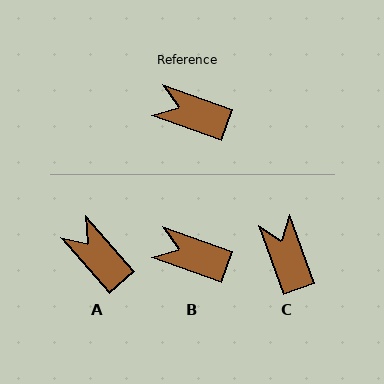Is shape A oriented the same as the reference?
No, it is off by about 29 degrees.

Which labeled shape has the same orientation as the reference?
B.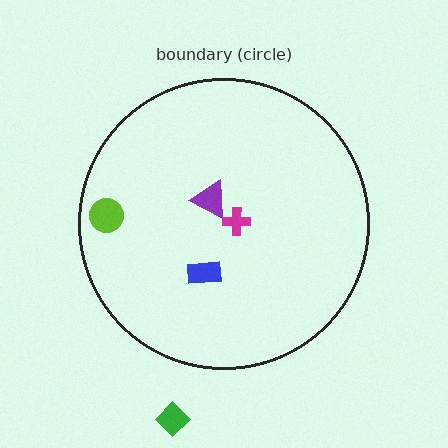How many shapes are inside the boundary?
4 inside, 1 outside.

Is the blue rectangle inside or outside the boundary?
Inside.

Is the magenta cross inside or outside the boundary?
Inside.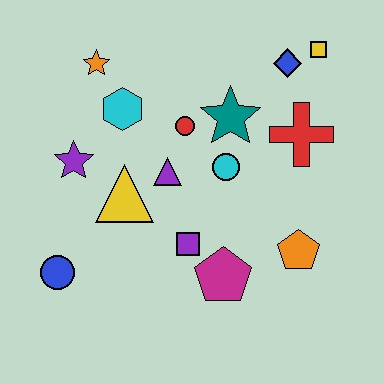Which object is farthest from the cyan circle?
The blue circle is farthest from the cyan circle.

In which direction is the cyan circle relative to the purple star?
The cyan circle is to the right of the purple star.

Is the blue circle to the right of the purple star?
No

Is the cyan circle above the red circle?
No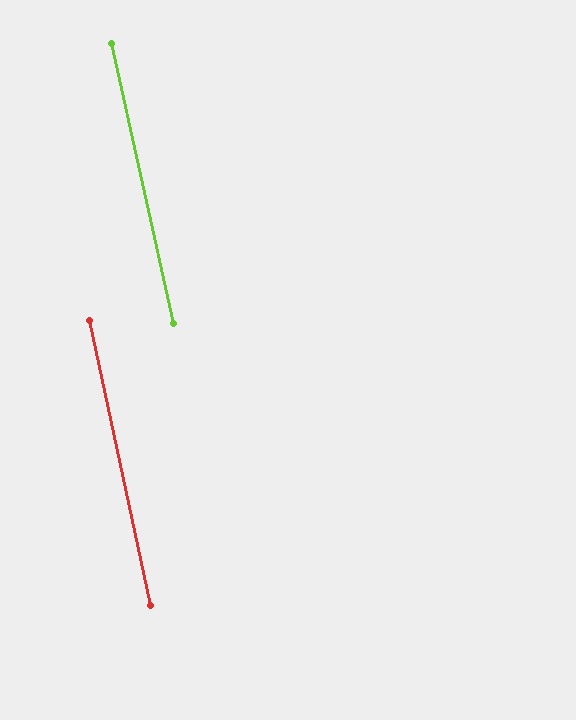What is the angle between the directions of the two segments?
Approximately 0 degrees.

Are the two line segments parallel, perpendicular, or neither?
Parallel — their directions differ by only 0.3°.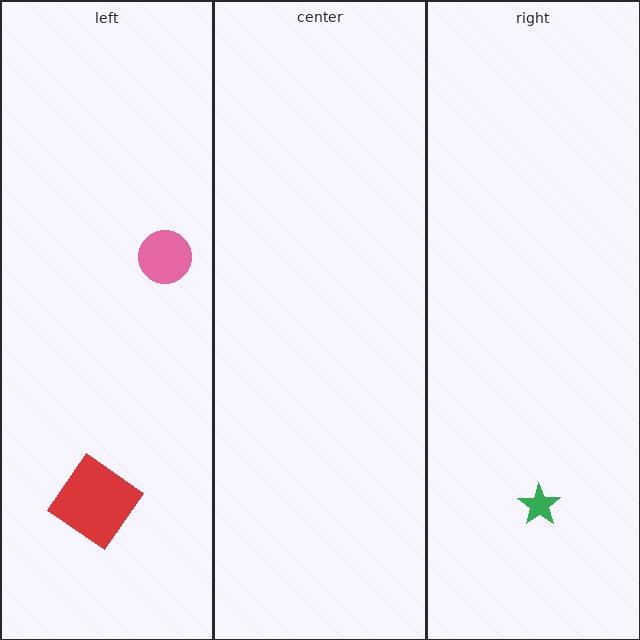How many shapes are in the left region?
2.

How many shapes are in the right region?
1.